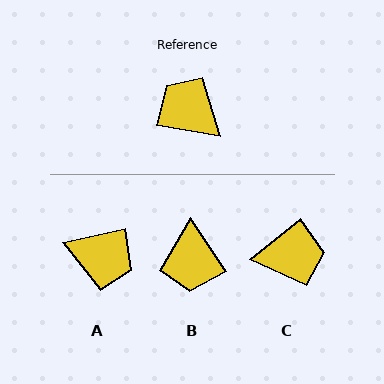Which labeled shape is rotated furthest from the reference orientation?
A, about 159 degrees away.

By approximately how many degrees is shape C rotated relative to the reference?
Approximately 132 degrees clockwise.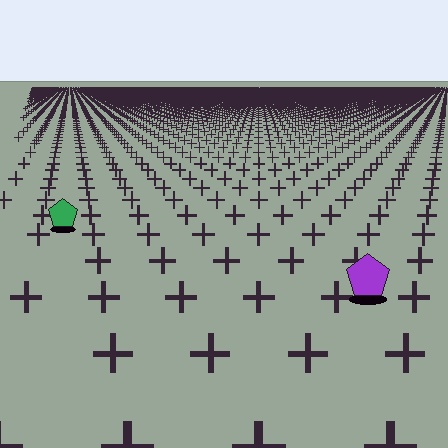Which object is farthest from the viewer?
The green pentagon is farthest from the viewer. It appears smaller and the ground texture around it is denser.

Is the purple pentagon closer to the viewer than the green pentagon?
Yes. The purple pentagon is closer — you can tell from the texture gradient: the ground texture is coarser near it.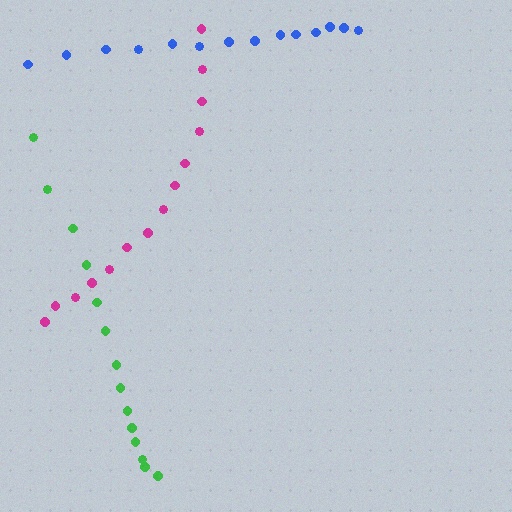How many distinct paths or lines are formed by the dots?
There are 3 distinct paths.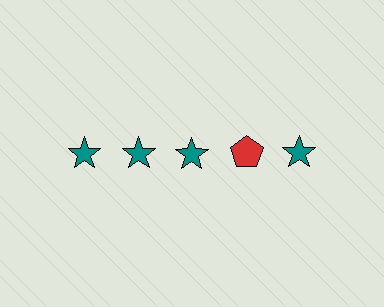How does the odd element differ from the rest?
It differs in both color (red instead of teal) and shape (pentagon instead of star).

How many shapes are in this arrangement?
There are 5 shapes arranged in a grid pattern.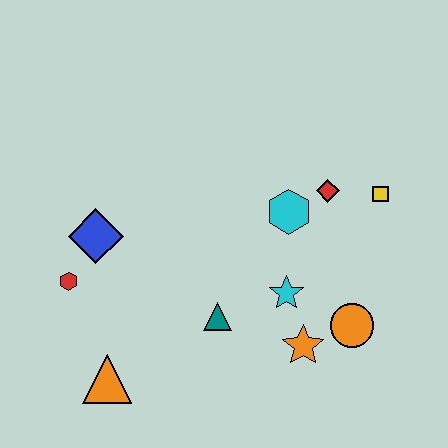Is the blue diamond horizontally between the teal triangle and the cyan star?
No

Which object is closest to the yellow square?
The red diamond is closest to the yellow square.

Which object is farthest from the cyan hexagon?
The orange triangle is farthest from the cyan hexagon.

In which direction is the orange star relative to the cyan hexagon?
The orange star is below the cyan hexagon.